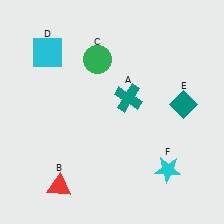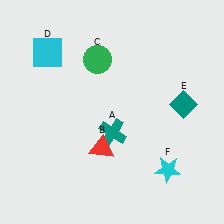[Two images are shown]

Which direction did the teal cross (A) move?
The teal cross (A) moved down.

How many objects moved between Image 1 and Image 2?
2 objects moved between the two images.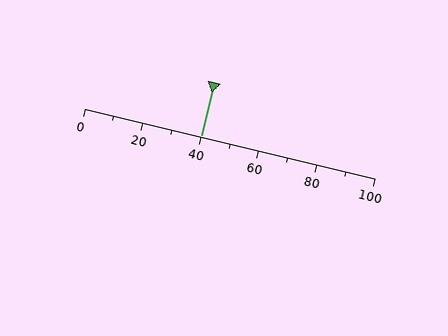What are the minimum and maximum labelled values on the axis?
The axis runs from 0 to 100.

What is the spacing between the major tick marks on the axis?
The major ticks are spaced 20 apart.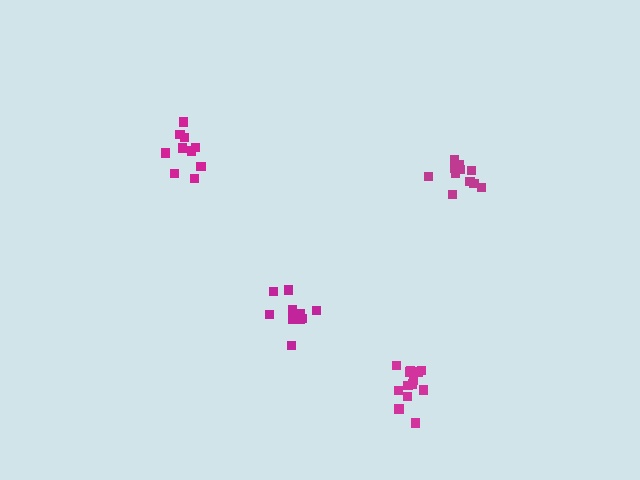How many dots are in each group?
Group 1: 11 dots, Group 2: 10 dots, Group 3: 10 dots, Group 4: 14 dots (45 total).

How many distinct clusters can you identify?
There are 4 distinct clusters.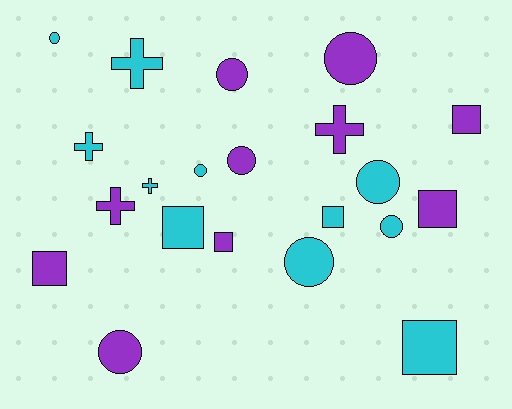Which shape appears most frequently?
Circle, with 9 objects.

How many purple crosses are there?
There are 2 purple crosses.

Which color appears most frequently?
Cyan, with 11 objects.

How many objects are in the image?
There are 21 objects.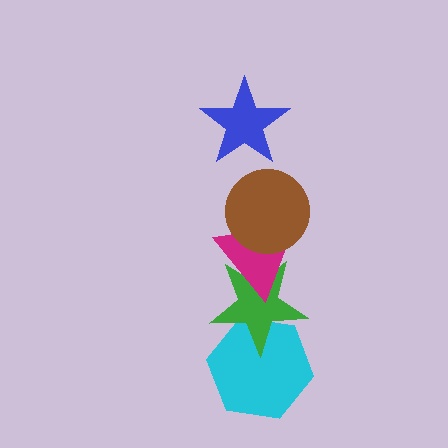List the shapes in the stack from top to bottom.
From top to bottom: the blue star, the brown circle, the magenta triangle, the green star, the cyan hexagon.